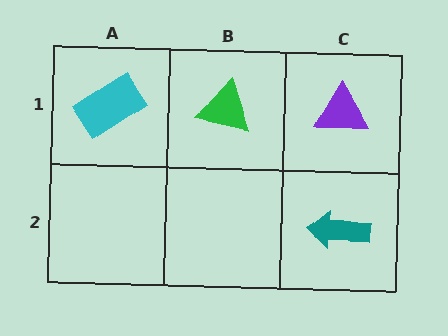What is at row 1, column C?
A purple triangle.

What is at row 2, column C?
A teal arrow.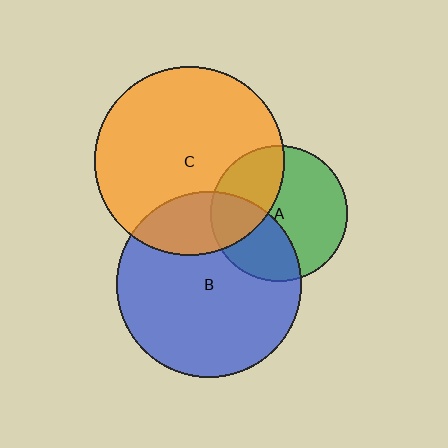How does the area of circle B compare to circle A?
Approximately 1.9 times.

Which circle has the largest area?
Circle C (orange).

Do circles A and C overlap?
Yes.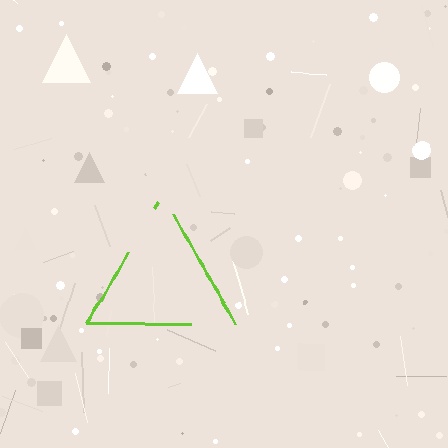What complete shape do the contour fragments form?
The contour fragments form a triangle.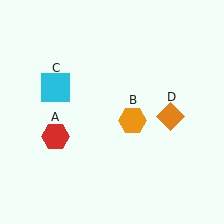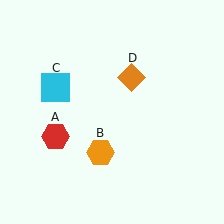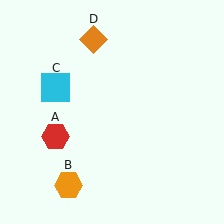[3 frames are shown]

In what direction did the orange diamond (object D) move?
The orange diamond (object D) moved up and to the left.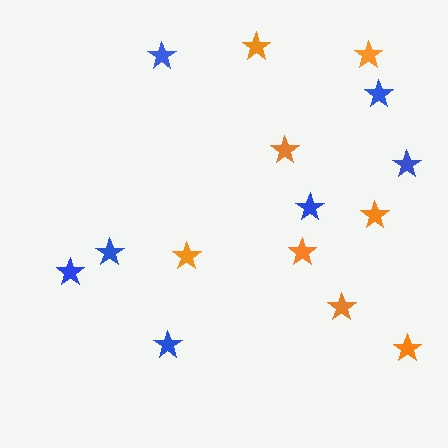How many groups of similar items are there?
There are 2 groups: one group of orange stars (8) and one group of blue stars (7).